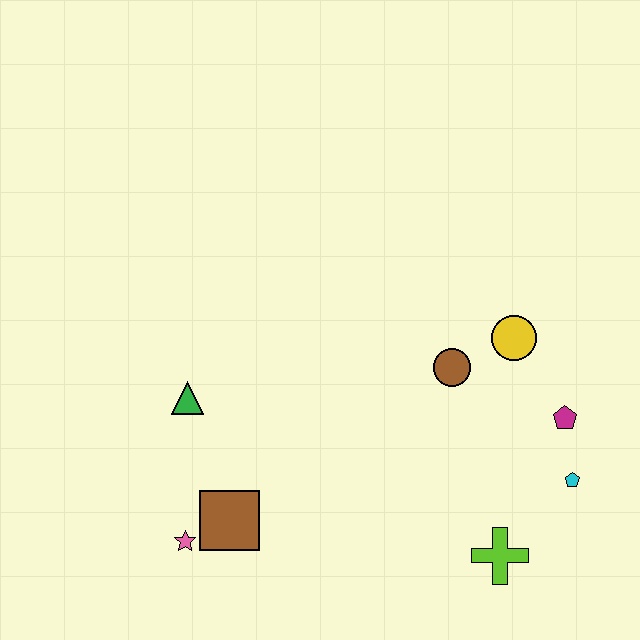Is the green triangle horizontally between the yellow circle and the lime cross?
No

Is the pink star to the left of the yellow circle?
Yes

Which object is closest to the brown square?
The pink star is closest to the brown square.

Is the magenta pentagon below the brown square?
No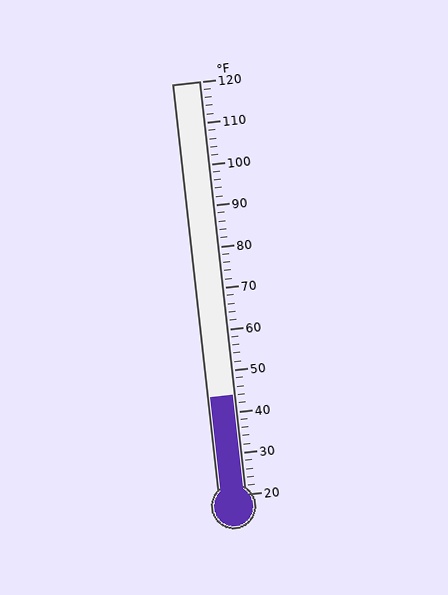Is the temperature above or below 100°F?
The temperature is below 100°F.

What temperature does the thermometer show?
The thermometer shows approximately 44°F.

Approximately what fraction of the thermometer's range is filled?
The thermometer is filled to approximately 25% of its range.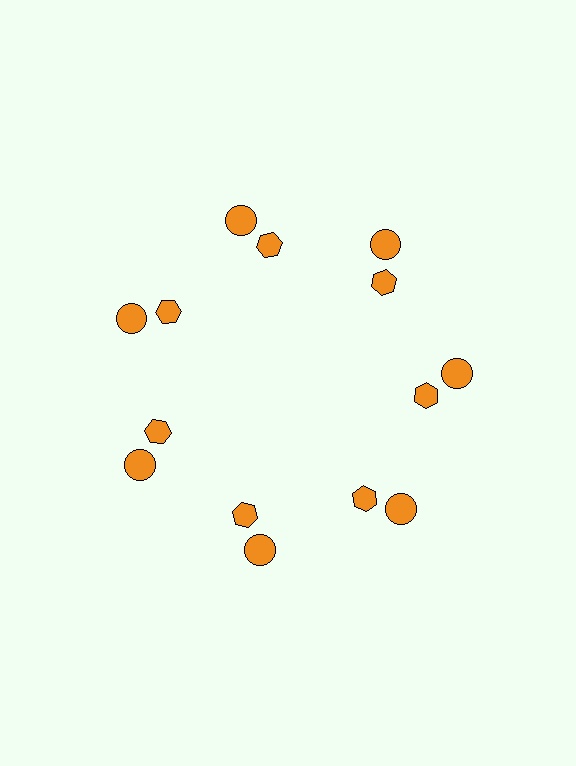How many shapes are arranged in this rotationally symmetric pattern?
There are 14 shapes, arranged in 7 groups of 2.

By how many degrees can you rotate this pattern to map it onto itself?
The pattern maps onto itself every 51 degrees of rotation.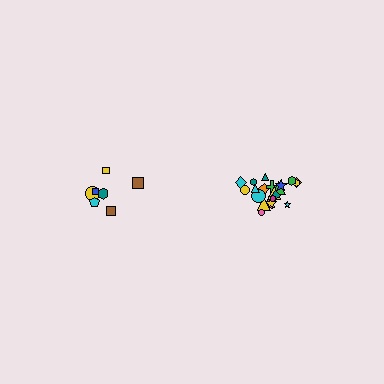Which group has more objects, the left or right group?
The right group.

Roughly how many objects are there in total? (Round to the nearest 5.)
Roughly 30 objects in total.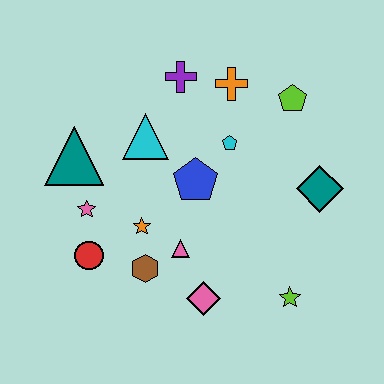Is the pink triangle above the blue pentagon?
No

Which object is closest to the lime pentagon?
The orange cross is closest to the lime pentagon.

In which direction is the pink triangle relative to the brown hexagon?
The pink triangle is to the right of the brown hexagon.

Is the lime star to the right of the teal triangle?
Yes